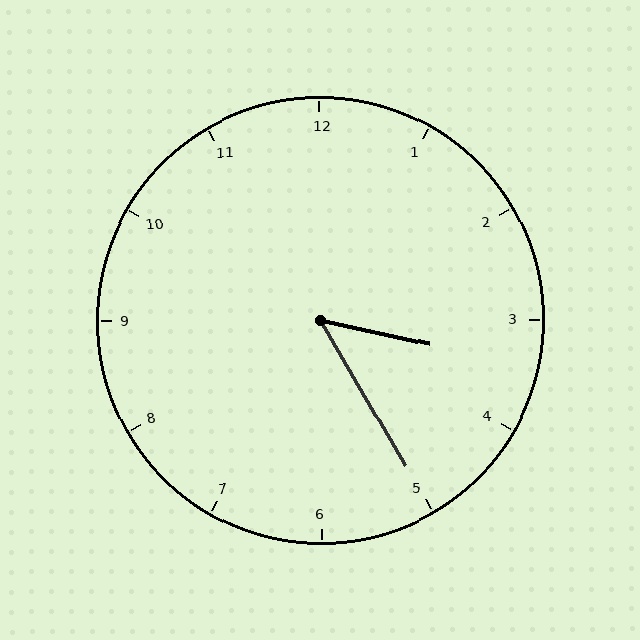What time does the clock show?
3:25.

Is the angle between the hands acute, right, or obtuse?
It is acute.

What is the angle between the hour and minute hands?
Approximately 48 degrees.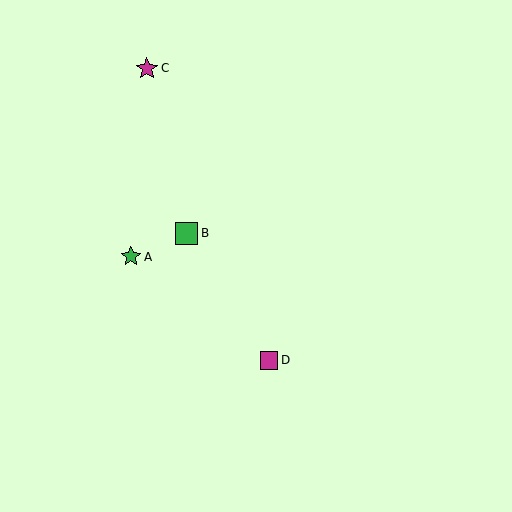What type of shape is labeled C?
Shape C is a magenta star.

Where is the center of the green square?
The center of the green square is at (187, 233).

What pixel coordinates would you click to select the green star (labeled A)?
Click at (131, 257) to select the green star A.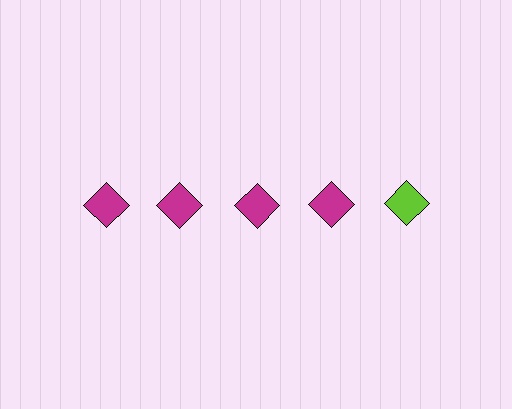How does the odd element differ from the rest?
It has a different color: lime instead of magenta.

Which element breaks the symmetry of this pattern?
The lime diamond in the top row, rightmost column breaks the symmetry. All other shapes are magenta diamonds.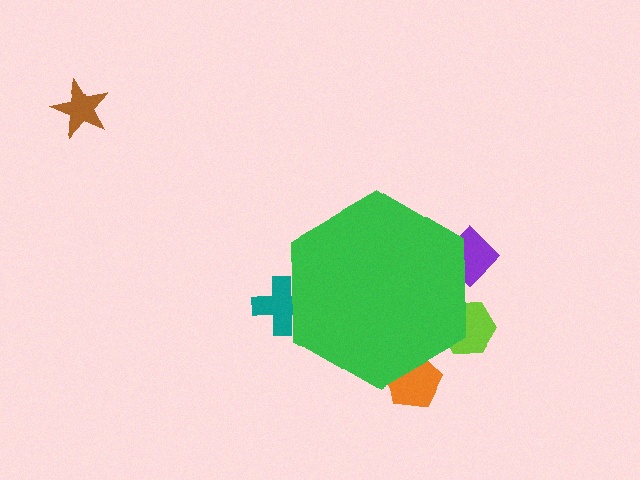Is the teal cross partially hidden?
Yes, the teal cross is partially hidden behind the green hexagon.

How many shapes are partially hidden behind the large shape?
4 shapes are partially hidden.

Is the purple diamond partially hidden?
Yes, the purple diamond is partially hidden behind the green hexagon.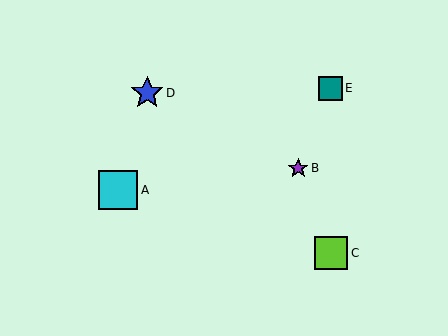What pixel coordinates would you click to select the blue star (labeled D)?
Click at (147, 93) to select the blue star D.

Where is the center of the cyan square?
The center of the cyan square is at (118, 190).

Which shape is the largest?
The cyan square (labeled A) is the largest.